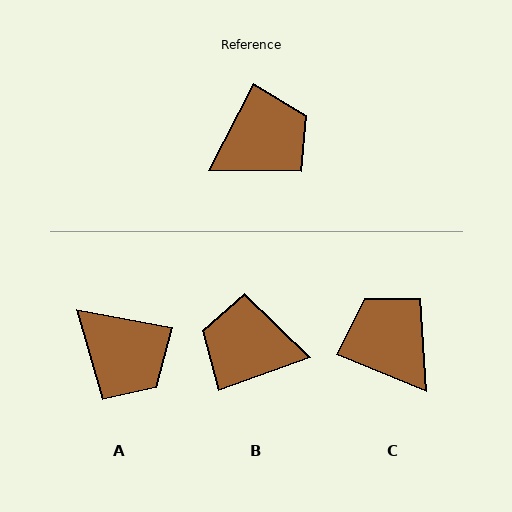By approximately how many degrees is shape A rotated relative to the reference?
Approximately 73 degrees clockwise.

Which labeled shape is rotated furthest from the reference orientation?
B, about 136 degrees away.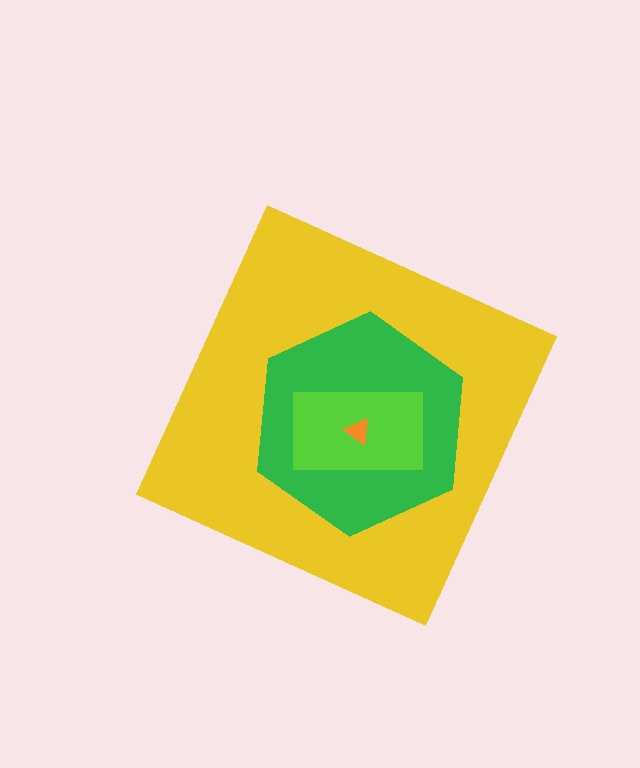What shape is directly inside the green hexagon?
The lime rectangle.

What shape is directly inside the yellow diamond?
The green hexagon.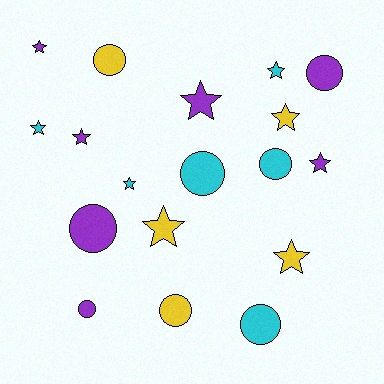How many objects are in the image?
There are 18 objects.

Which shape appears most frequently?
Star, with 10 objects.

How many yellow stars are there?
There are 3 yellow stars.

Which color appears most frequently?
Purple, with 7 objects.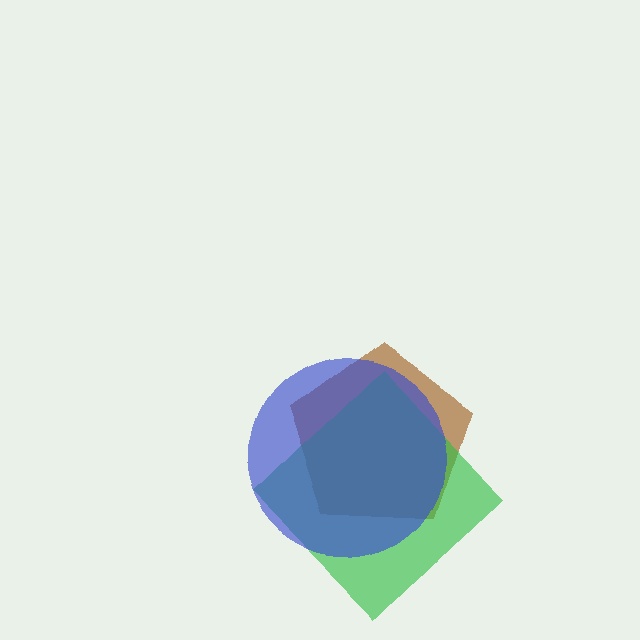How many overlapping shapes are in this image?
There are 3 overlapping shapes in the image.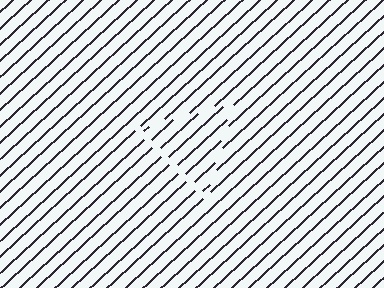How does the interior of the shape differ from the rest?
The interior of the shape contains the same grating, shifted by half a period — the contour is defined by the phase discontinuity where line-ends from the inner and outer gratings abut.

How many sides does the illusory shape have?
3 sides — the line-ends trace a triangle.